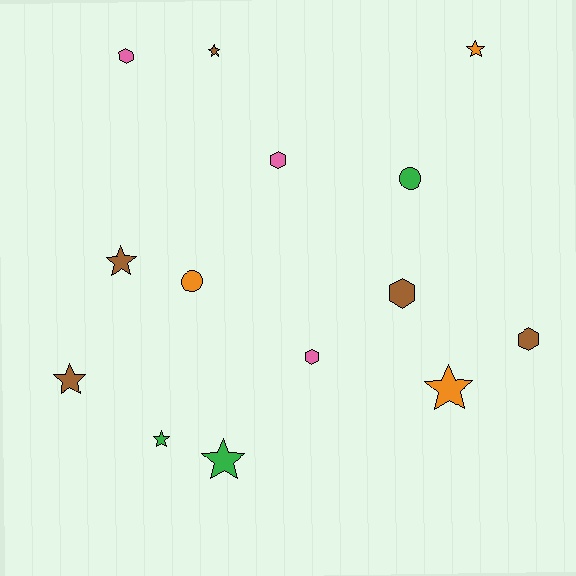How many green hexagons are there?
There are no green hexagons.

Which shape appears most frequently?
Star, with 7 objects.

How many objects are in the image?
There are 14 objects.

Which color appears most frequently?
Brown, with 5 objects.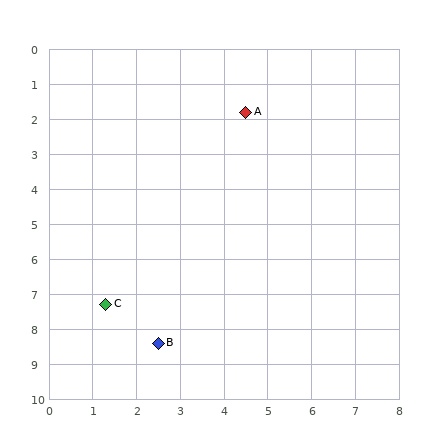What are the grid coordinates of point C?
Point C is at approximately (1.3, 7.3).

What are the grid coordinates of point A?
Point A is at approximately (4.5, 1.8).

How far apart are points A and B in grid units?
Points A and B are about 6.9 grid units apart.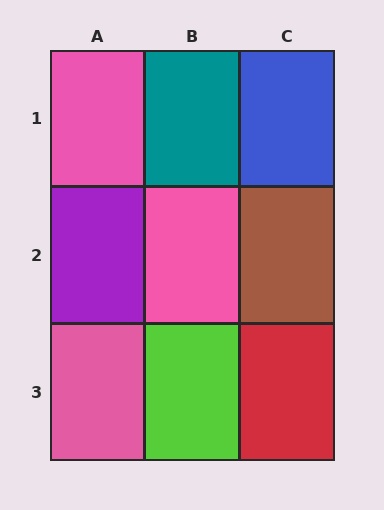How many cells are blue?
1 cell is blue.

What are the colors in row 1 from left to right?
Pink, teal, blue.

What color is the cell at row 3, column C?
Red.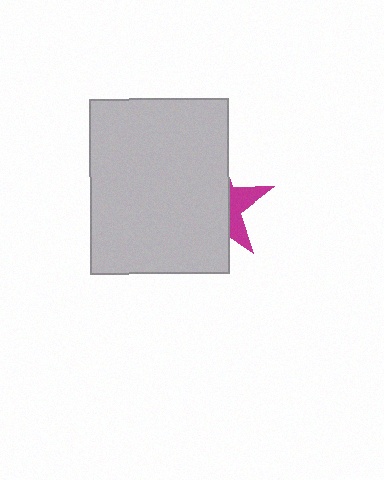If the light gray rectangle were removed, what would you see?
You would see the complete magenta star.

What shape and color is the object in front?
The object in front is a light gray rectangle.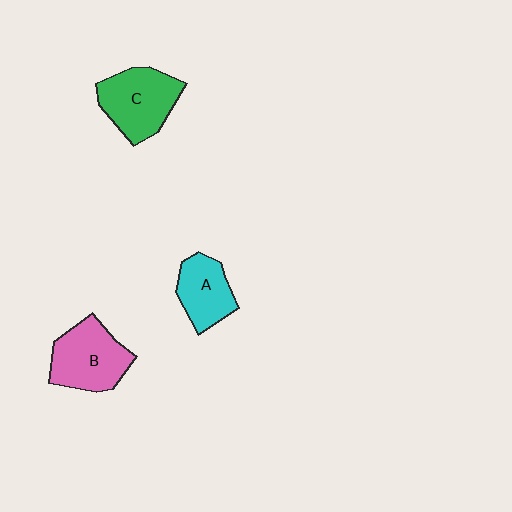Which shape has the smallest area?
Shape A (cyan).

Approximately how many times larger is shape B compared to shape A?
Approximately 1.3 times.